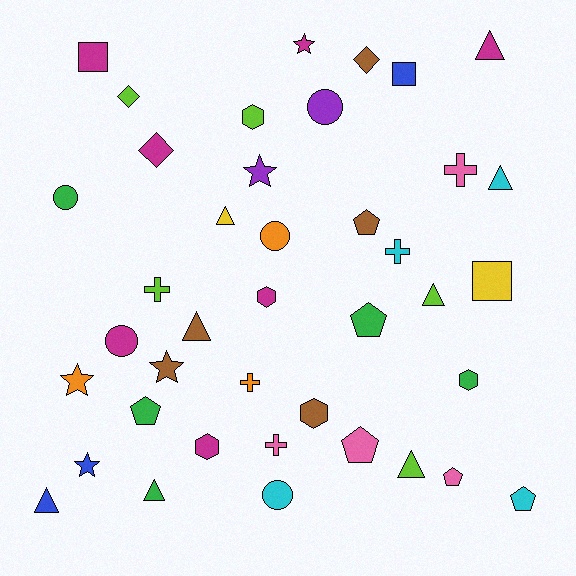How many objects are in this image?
There are 40 objects.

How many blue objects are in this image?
There are 3 blue objects.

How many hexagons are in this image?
There are 5 hexagons.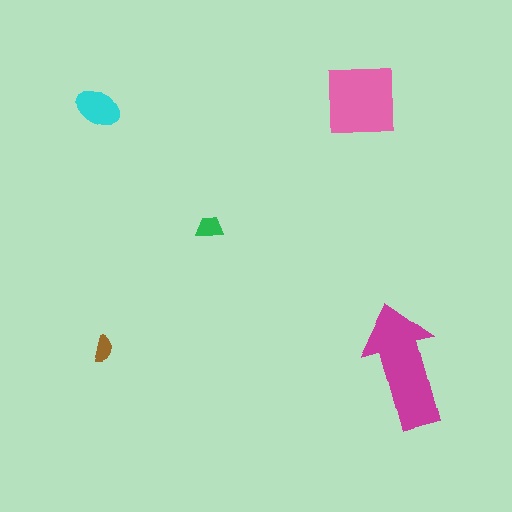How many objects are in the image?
There are 5 objects in the image.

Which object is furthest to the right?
The magenta arrow is rightmost.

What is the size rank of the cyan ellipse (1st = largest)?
3rd.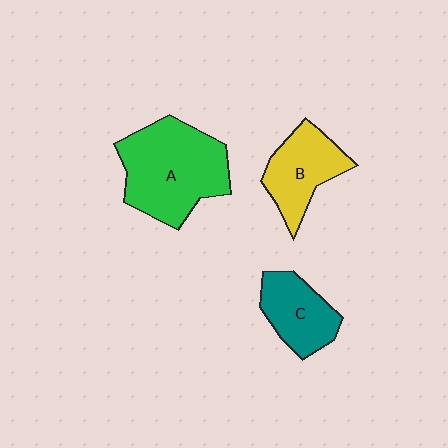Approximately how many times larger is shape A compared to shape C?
Approximately 1.9 times.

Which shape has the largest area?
Shape A (green).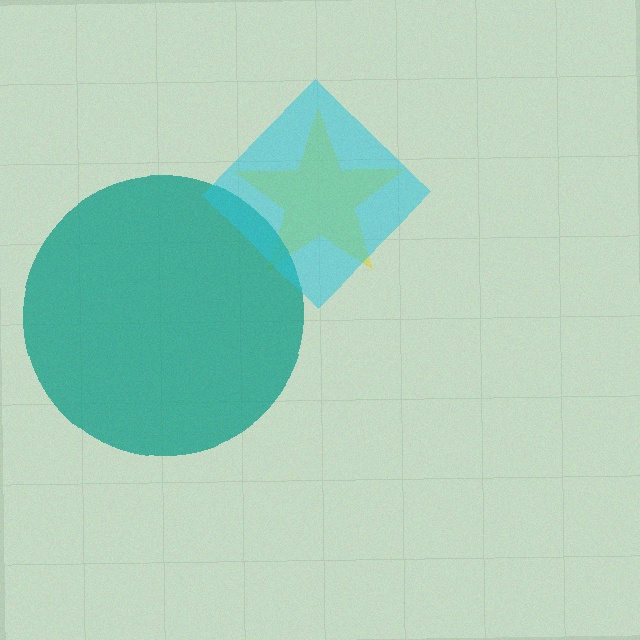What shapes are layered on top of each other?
The layered shapes are: a yellow star, a teal circle, a cyan diamond.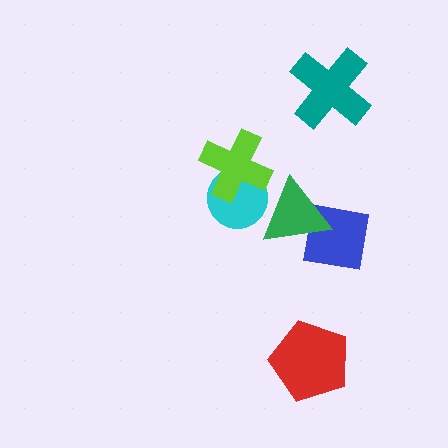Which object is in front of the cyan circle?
The lime cross is in front of the cyan circle.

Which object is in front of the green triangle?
The cyan circle is in front of the green triangle.